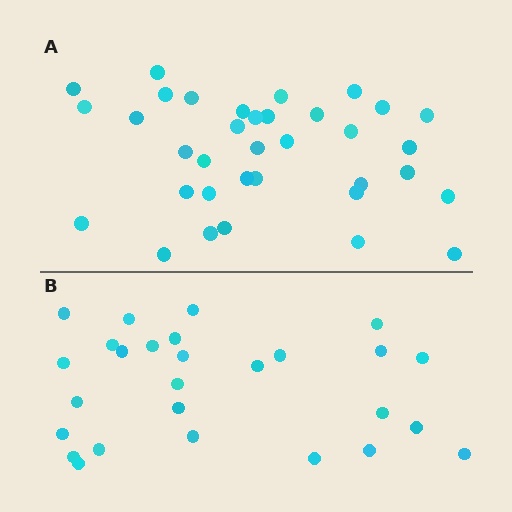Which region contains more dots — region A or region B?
Region A (the top region) has more dots.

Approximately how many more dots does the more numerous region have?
Region A has roughly 8 or so more dots than region B.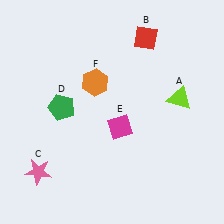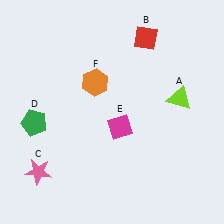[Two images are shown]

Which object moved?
The green pentagon (D) moved left.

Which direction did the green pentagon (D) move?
The green pentagon (D) moved left.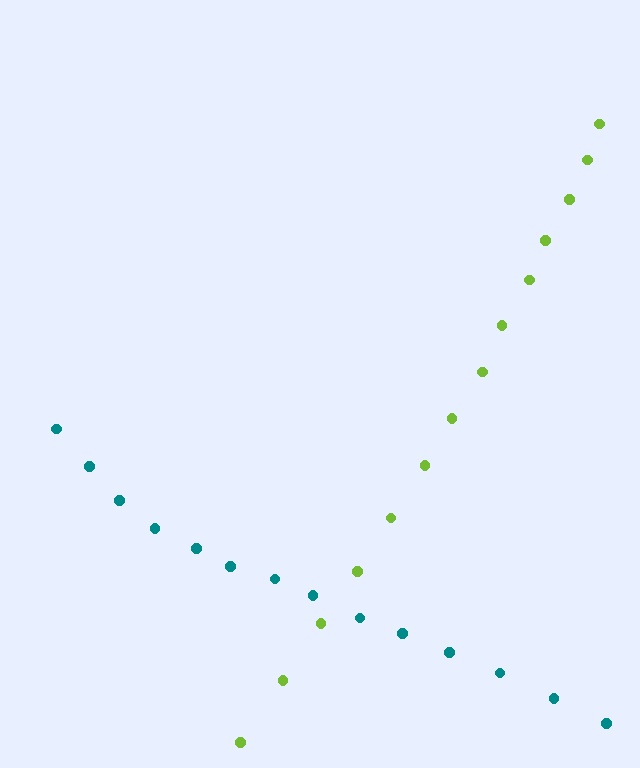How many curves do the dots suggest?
There are 2 distinct paths.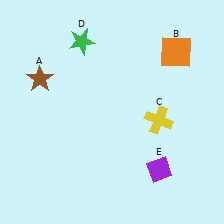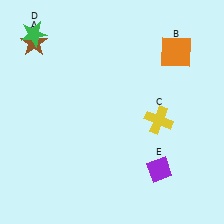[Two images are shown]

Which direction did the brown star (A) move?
The brown star (A) moved up.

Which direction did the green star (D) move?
The green star (D) moved left.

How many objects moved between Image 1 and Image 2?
2 objects moved between the two images.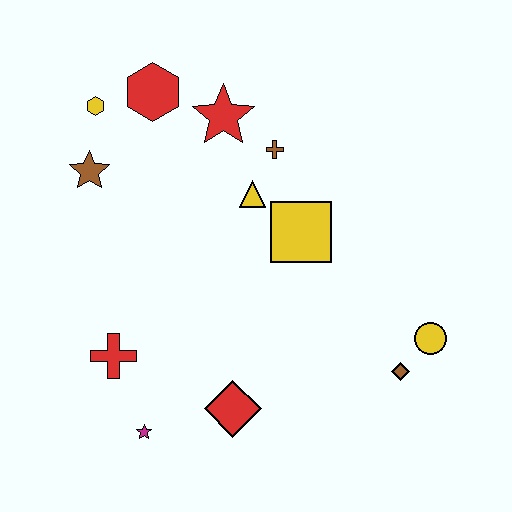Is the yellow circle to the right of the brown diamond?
Yes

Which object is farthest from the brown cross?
The magenta star is farthest from the brown cross.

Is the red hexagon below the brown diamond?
No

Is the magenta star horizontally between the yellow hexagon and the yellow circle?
Yes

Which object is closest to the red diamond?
The magenta star is closest to the red diamond.